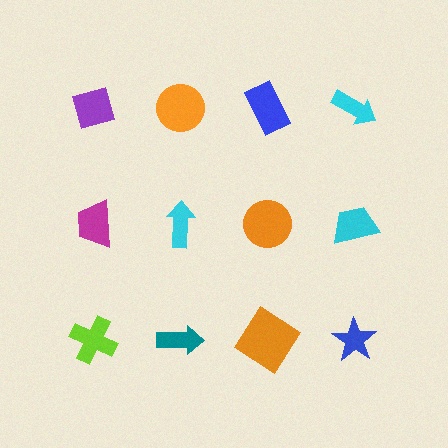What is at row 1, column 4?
A cyan arrow.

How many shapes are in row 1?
4 shapes.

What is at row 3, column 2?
A teal arrow.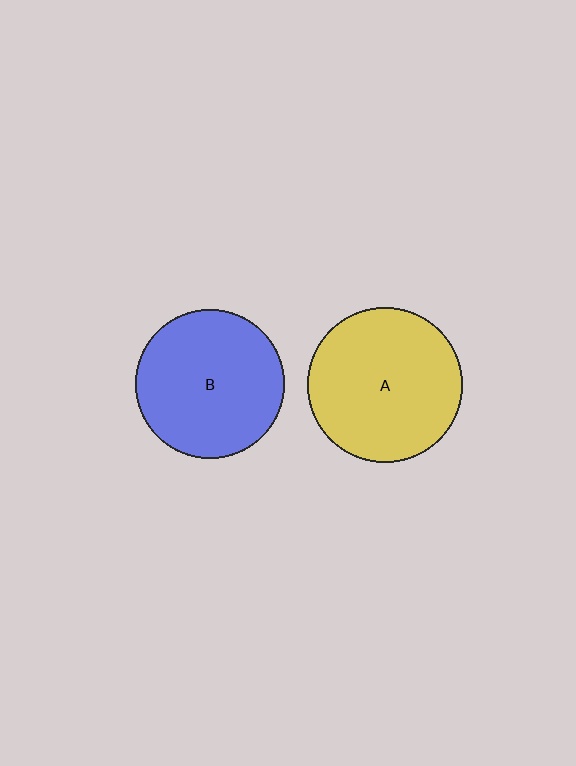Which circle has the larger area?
Circle A (yellow).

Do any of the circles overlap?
No, none of the circles overlap.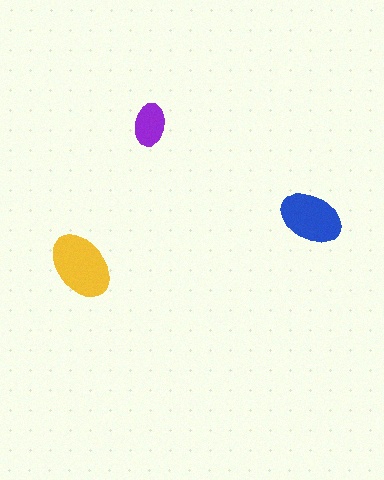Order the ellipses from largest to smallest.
the yellow one, the blue one, the purple one.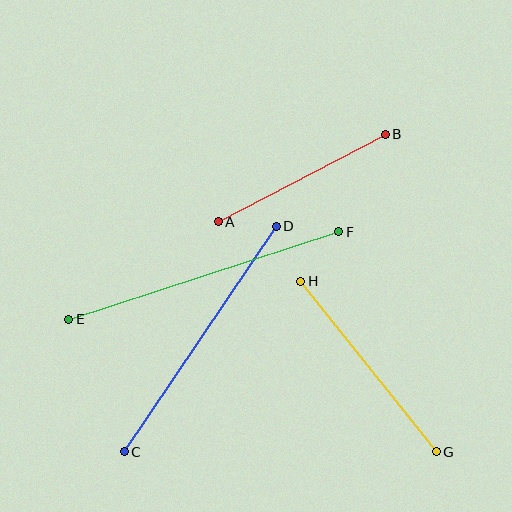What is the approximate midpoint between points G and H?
The midpoint is at approximately (369, 366) pixels.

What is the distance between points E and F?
The distance is approximately 284 pixels.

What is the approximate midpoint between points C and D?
The midpoint is at approximately (200, 339) pixels.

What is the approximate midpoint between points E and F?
The midpoint is at approximately (204, 275) pixels.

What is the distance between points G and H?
The distance is approximately 218 pixels.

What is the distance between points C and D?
The distance is approximately 272 pixels.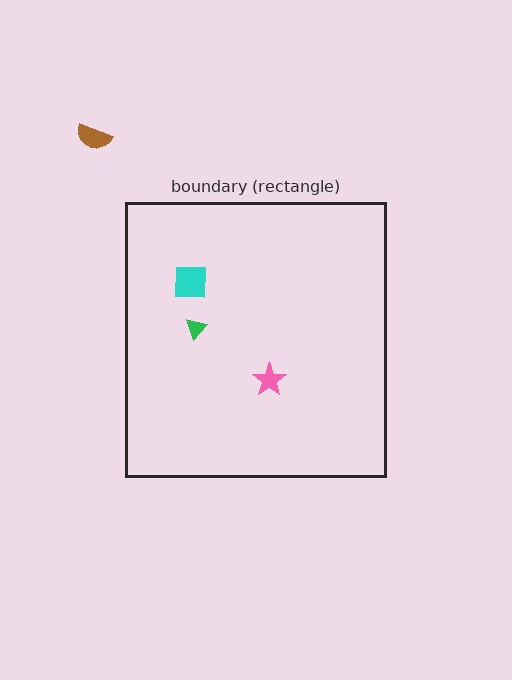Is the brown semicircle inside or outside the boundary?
Outside.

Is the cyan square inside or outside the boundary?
Inside.